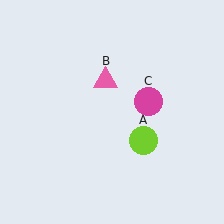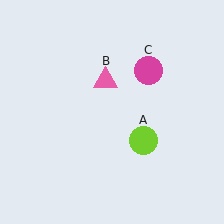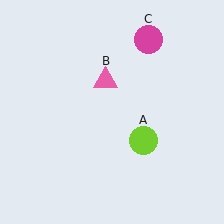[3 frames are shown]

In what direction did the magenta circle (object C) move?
The magenta circle (object C) moved up.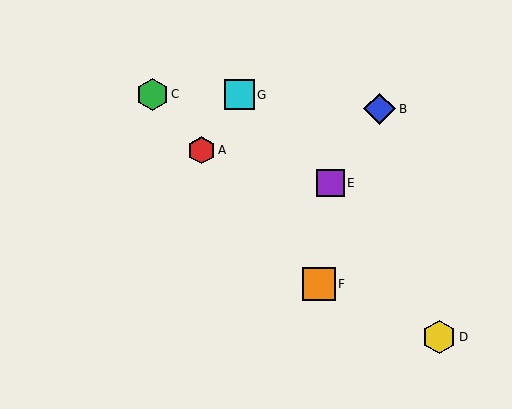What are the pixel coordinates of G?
Object G is at (239, 95).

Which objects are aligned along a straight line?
Objects A, C, F are aligned along a straight line.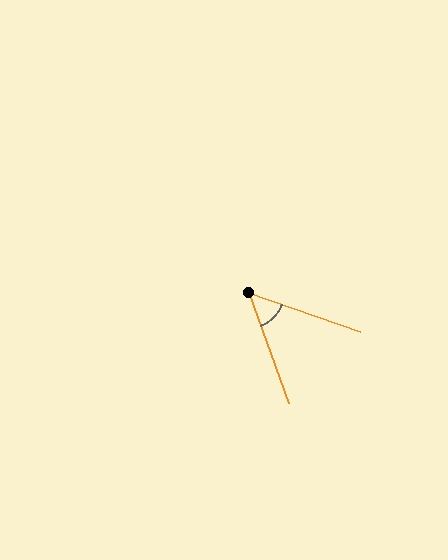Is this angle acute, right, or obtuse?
It is acute.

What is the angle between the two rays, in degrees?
Approximately 51 degrees.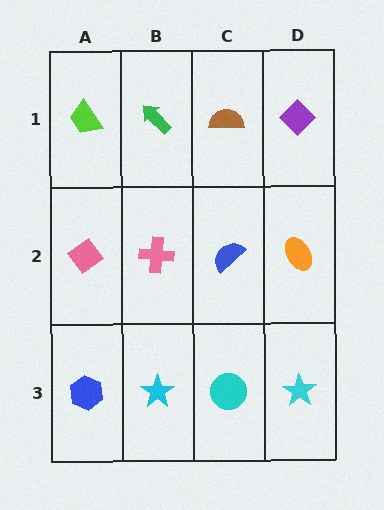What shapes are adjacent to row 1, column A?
A pink diamond (row 2, column A), a green arrow (row 1, column B).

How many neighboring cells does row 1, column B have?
3.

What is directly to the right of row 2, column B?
A blue semicircle.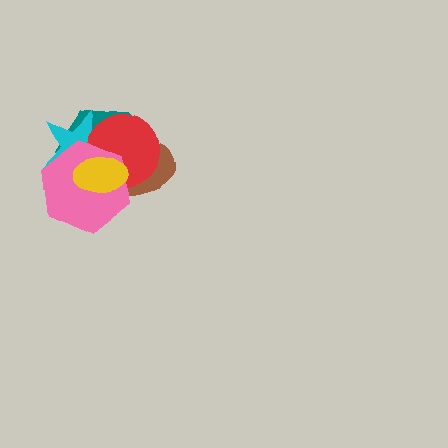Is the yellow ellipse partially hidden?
No, no other shape covers it.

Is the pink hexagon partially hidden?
Yes, it is partially covered by another shape.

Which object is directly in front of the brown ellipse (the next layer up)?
The red circle is directly in front of the brown ellipse.